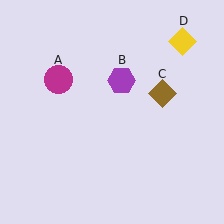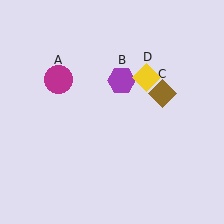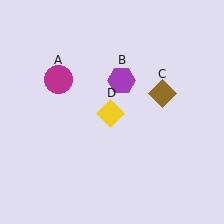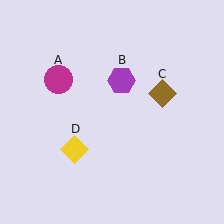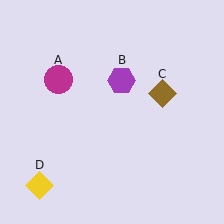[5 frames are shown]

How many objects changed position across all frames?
1 object changed position: yellow diamond (object D).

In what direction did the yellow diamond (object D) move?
The yellow diamond (object D) moved down and to the left.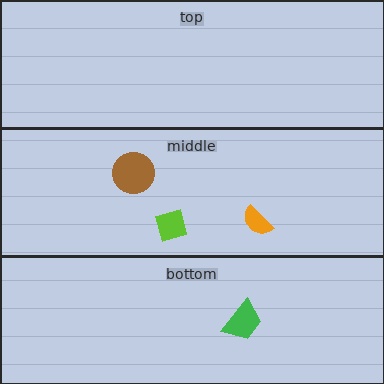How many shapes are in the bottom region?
1.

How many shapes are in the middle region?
3.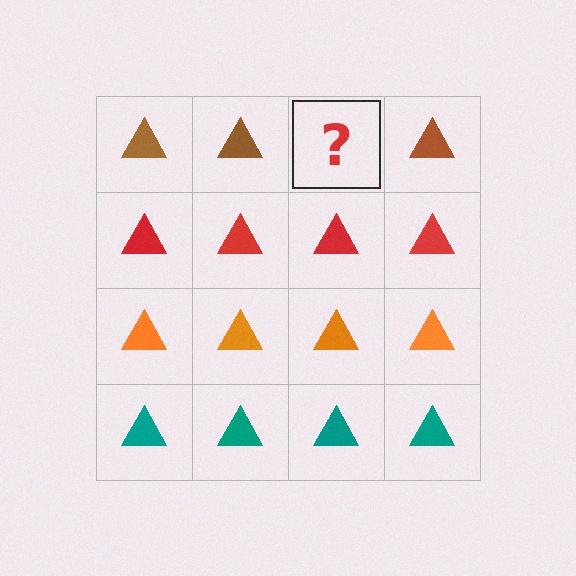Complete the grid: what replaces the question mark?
The question mark should be replaced with a brown triangle.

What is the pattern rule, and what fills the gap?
The rule is that each row has a consistent color. The gap should be filled with a brown triangle.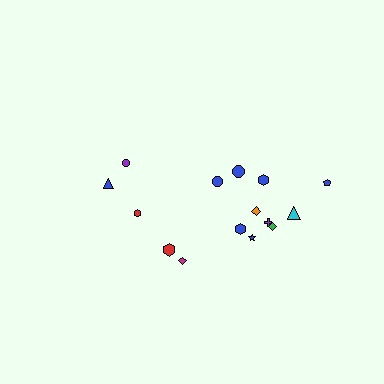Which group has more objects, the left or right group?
The right group.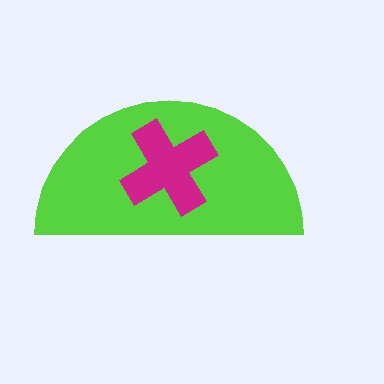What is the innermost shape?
The magenta cross.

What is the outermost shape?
The lime semicircle.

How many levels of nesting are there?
2.